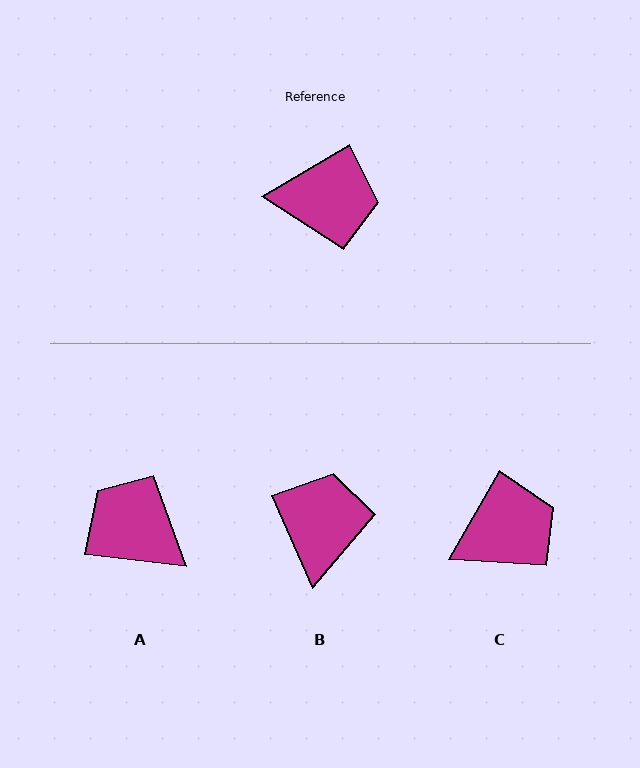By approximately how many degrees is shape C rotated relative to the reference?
Approximately 29 degrees counter-clockwise.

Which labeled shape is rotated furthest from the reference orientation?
A, about 142 degrees away.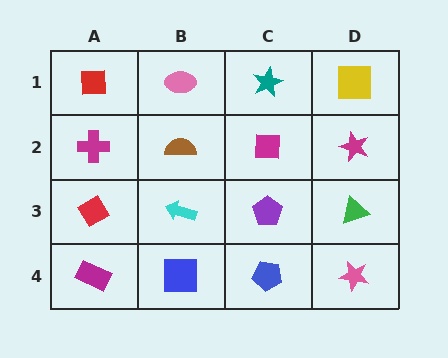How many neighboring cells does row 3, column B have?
4.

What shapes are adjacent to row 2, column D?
A yellow square (row 1, column D), a green triangle (row 3, column D), a magenta square (row 2, column C).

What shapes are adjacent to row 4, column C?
A purple pentagon (row 3, column C), a blue square (row 4, column B), a pink star (row 4, column D).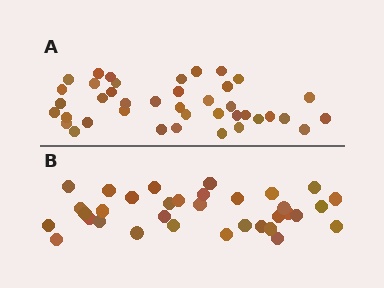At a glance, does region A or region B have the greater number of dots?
Region A (the top region) has more dots.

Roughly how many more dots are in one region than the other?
Region A has about 6 more dots than region B.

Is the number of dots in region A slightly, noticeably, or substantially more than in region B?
Region A has only slightly more — the two regions are fairly close. The ratio is roughly 1.2 to 1.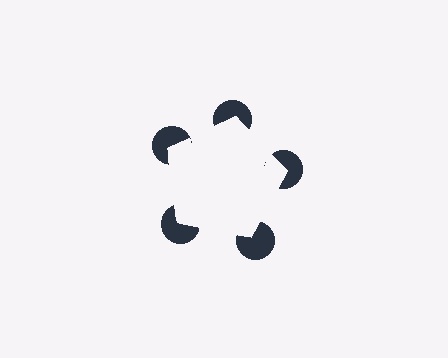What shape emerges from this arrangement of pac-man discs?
An illusory pentagon — its edges are inferred from the aligned wedge cuts in the pac-man discs, not physically drawn.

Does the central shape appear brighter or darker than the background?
It typically appears slightly brighter than the background, even though no actual brightness change is drawn.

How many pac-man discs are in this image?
There are 5 — one at each vertex of the illusory pentagon.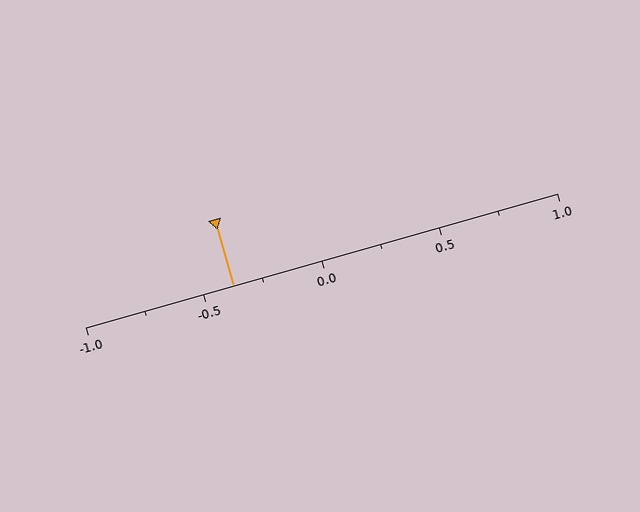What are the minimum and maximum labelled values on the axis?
The axis runs from -1.0 to 1.0.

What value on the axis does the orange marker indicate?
The marker indicates approximately -0.38.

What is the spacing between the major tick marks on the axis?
The major ticks are spaced 0.5 apart.